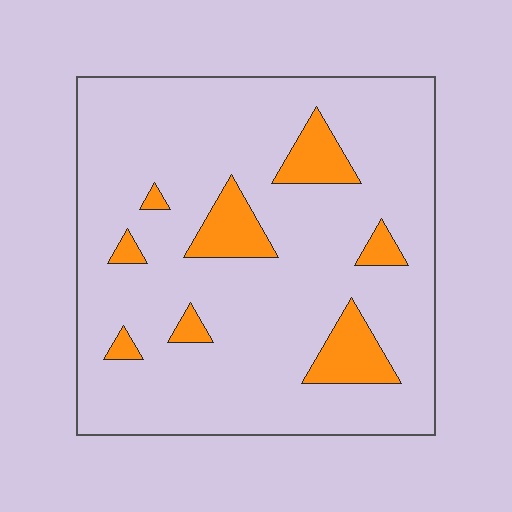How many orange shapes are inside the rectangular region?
8.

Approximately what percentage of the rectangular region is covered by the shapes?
Approximately 15%.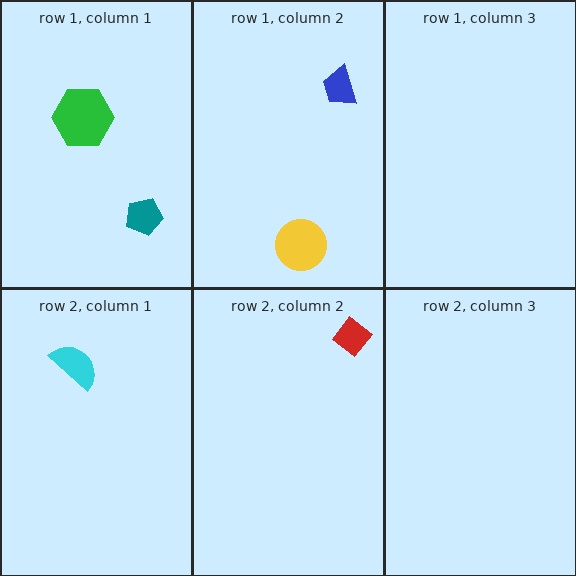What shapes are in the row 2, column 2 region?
The red diamond.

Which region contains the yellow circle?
The row 1, column 2 region.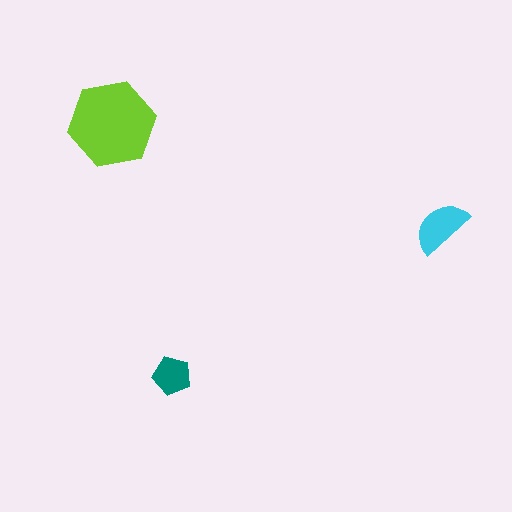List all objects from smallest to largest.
The teal pentagon, the cyan semicircle, the lime hexagon.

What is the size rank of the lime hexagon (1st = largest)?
1st.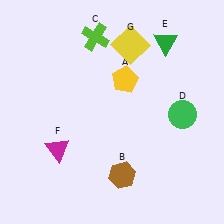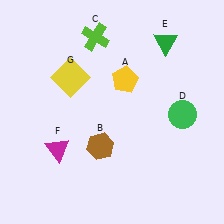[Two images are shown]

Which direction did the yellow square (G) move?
The yellow square (G) moved left.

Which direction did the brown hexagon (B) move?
The brown hexagon (B) moved up.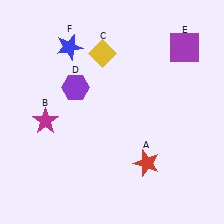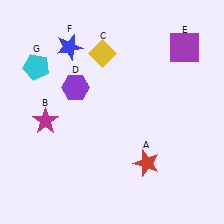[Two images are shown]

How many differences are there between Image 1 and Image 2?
There is 1 difference between the two images.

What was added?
A cyan pentagon (G) was added in Image 2.